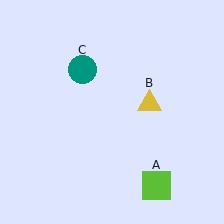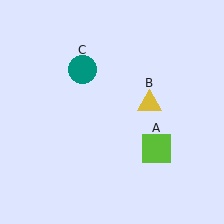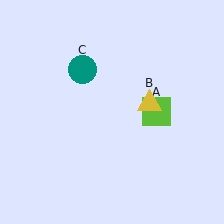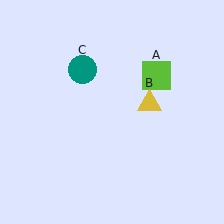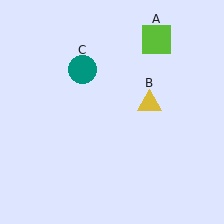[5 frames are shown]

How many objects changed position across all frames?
1 object changed position: lime square (object A).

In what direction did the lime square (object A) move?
The lime square (object A) moved up.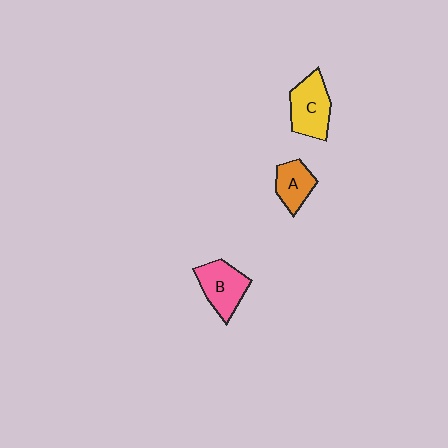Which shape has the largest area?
Shape C (yellow).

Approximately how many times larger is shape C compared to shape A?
Approximately 1.4 times.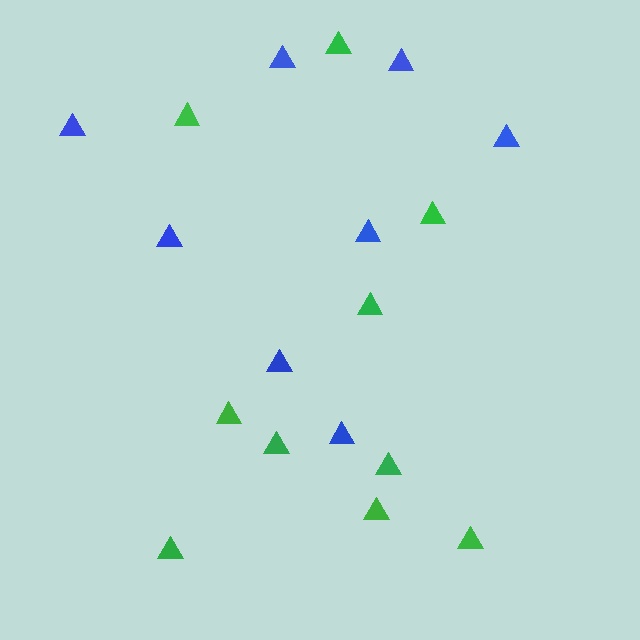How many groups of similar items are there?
There are 2 groups: one group of blue triangles (8) and one group of green triangles (10).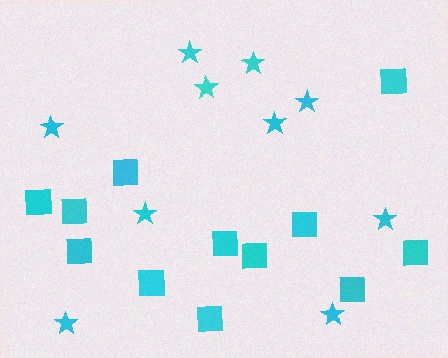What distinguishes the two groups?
There are 2 groups: one group of stars (10) and one group of squares (12).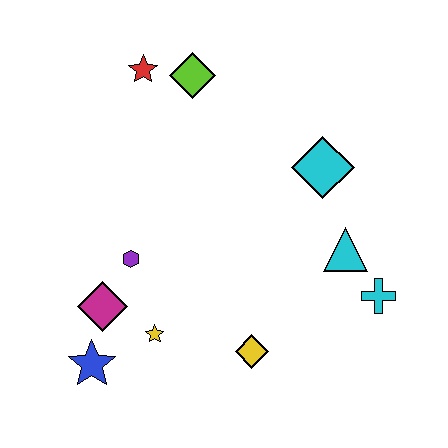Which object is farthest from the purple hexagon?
The cyan cross is farthest from the purple hexagon.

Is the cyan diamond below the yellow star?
No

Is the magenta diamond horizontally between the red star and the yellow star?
No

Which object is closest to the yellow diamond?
The yellow star is closest to the yellow diamond.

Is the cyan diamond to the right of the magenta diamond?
Yes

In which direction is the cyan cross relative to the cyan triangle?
The cyan cross is below the cyan triangle.